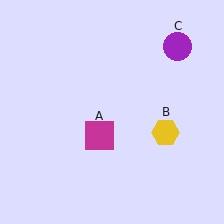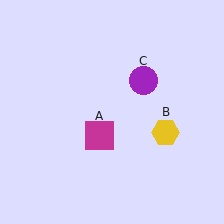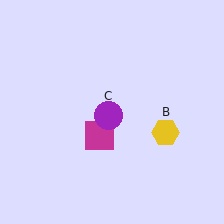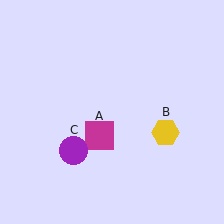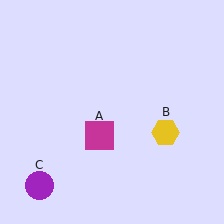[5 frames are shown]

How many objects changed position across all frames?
1 object changed position: purple circle (object C).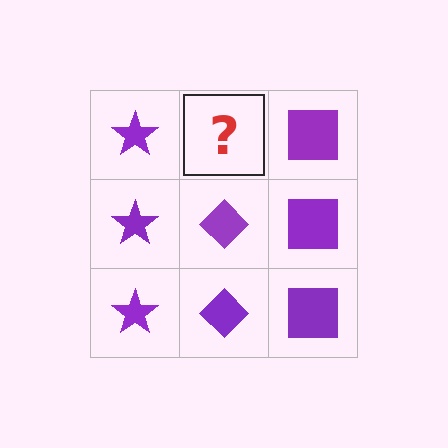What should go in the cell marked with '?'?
The missing cell should contain a purple diamond.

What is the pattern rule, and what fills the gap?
The rule is that each column has a consistent shape. The gap should be filled with a purple diamond.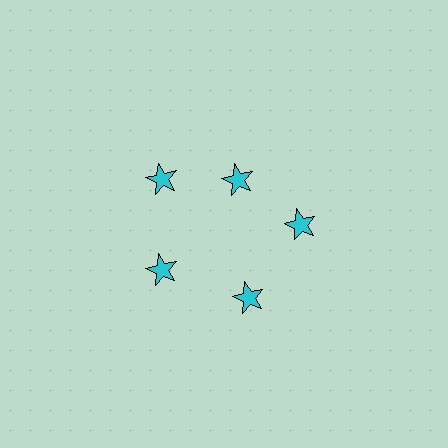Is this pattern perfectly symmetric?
No. The 5 cyan stars are arranged in a ring, but one element near the 1 o'clock position is pulled inward toward the center, breaking the 5-fold rotational symmetry.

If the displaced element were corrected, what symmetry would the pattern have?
It would have 5-fold rotational symmetry — the pattern would map onto itself every 72 degrees.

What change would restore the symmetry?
The symmetry would be restored by moving it outward, back onto the ring so that all 5 stars sit at equal angles and equal distance from the center.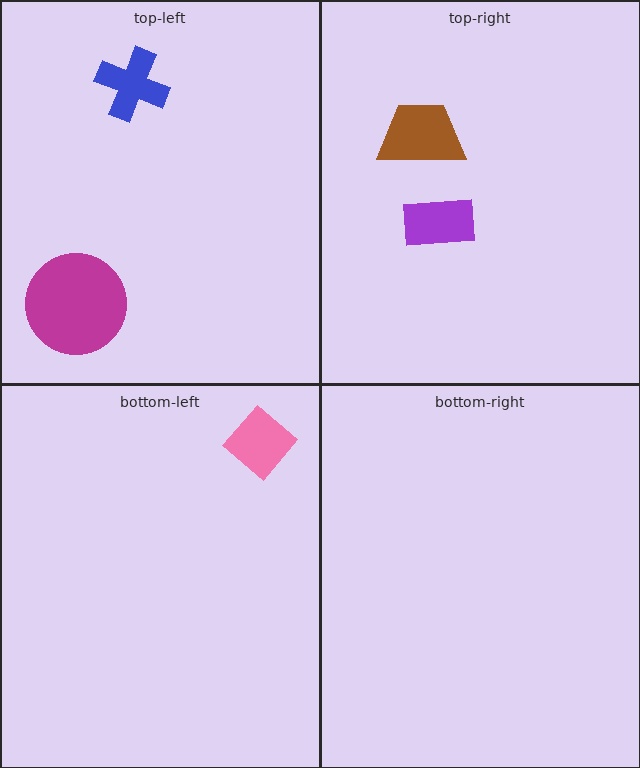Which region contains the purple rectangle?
The top-right region.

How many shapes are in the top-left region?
2.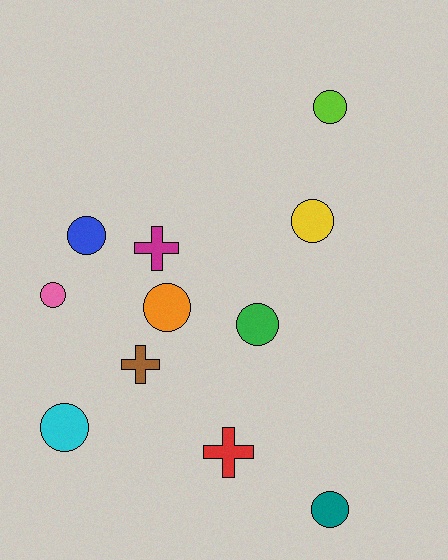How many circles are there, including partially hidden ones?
There are 8 circles.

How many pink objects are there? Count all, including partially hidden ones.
There is 1 pink object.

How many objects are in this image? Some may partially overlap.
There are 11 objects.